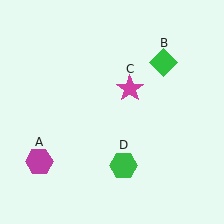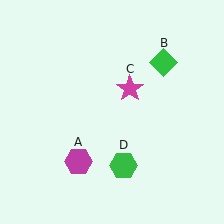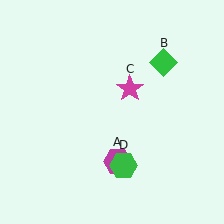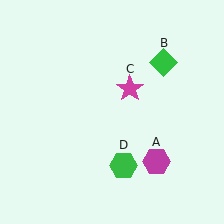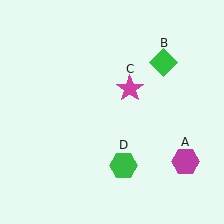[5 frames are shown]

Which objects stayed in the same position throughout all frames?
Green diamond (object B) and magenta star (object C) and green hexagon (object D) remained stationary.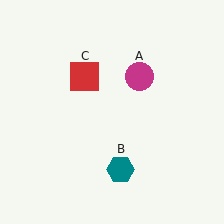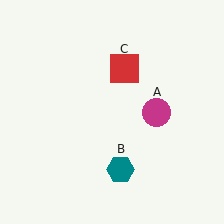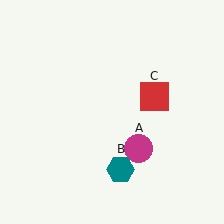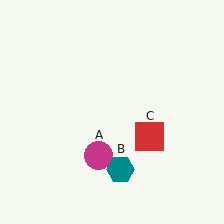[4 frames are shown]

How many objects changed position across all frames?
2 objects changed position: magenta circle (object A), red square (object C).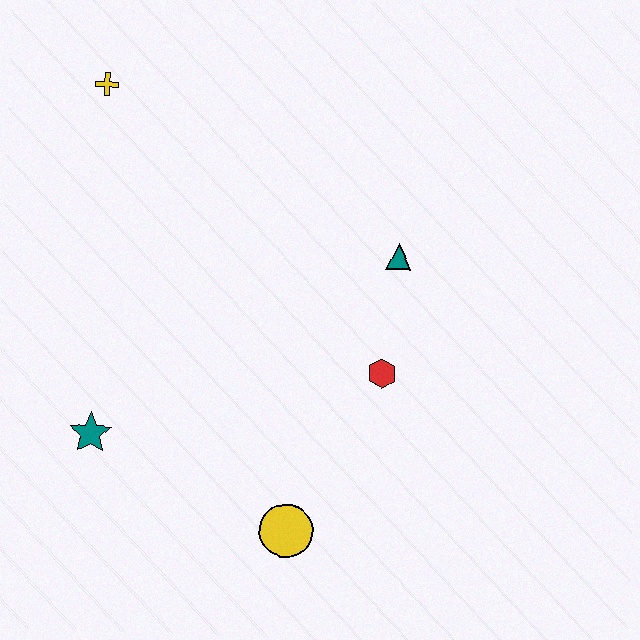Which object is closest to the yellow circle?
The red hexagon is closest to the yellow circle.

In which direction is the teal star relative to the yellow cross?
The teal star is below the yellow cross.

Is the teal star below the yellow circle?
No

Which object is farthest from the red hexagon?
The yellow cross is farthest from the red hexagon.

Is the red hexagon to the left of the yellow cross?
No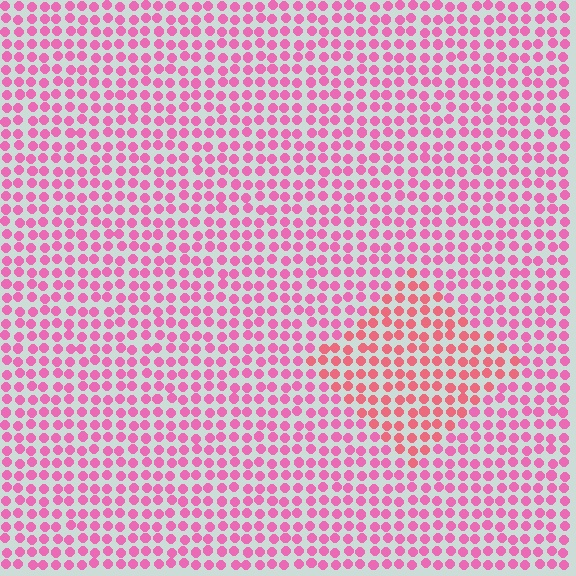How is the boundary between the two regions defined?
The boundary is defined purely by a slight shift in hue (about 26 degrees). Spacing, size, and orientation are identical on both sides.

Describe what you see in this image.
The image is filled with small pink elements in a uniform arrangement. A diamond-shaped region is visible where the elements are tinted to a slightly different hue, forming a subtle color boundary.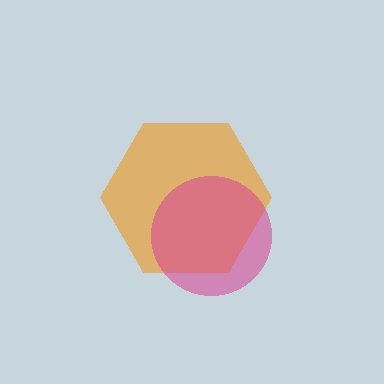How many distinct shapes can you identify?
There are 2 distinct shapes: an orange hexagon, a magenta circle.